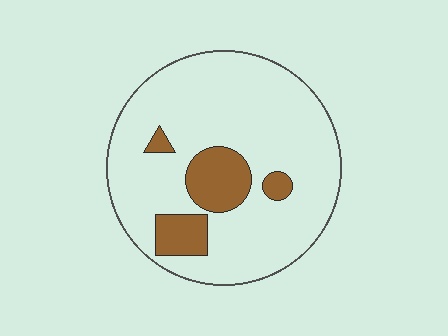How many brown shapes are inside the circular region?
4.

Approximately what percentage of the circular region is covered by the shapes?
Approximately 15%.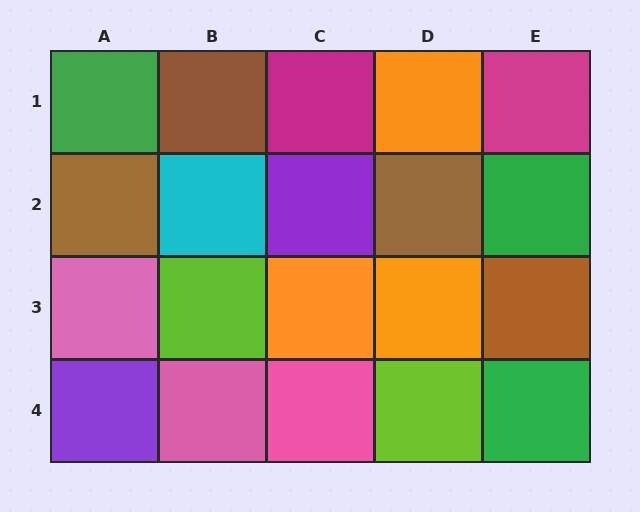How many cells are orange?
3 cells are orange.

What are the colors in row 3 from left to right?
Pink, lime, orange, orange, brown.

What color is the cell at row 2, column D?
Brown.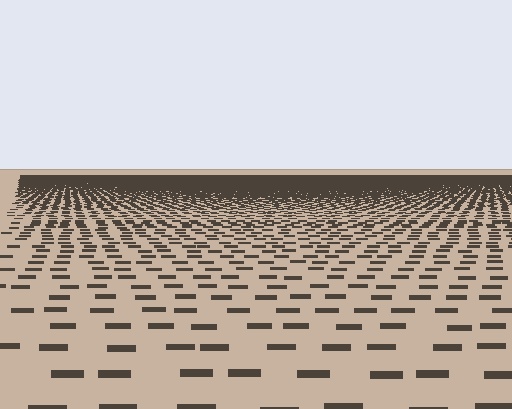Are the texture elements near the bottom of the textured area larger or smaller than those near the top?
Larger. Near the bottom, elements are closer to the viewer and appear at a bigger on-screen size.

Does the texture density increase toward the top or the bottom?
Density increases toward the top.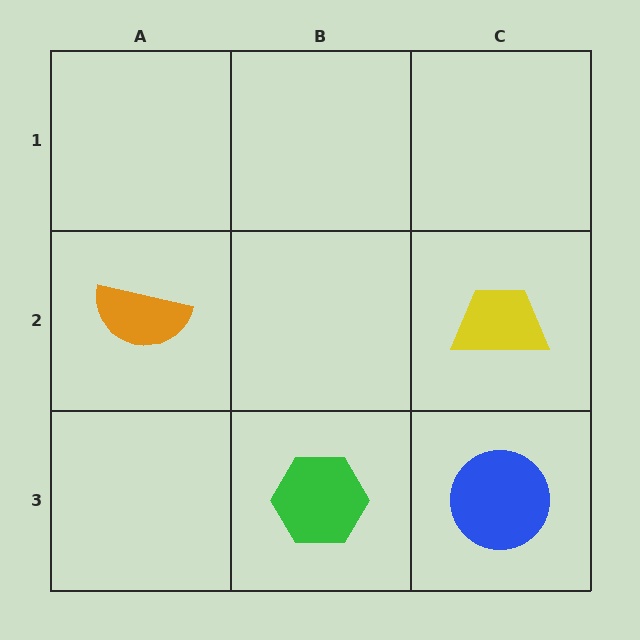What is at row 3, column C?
A blue circle.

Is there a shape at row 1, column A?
No, that cell is empty.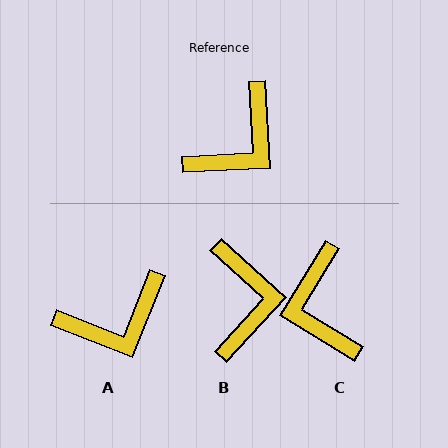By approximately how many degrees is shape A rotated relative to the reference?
Approximately 25 degrees clockwise.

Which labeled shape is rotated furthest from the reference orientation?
C, about 124 degrees away.